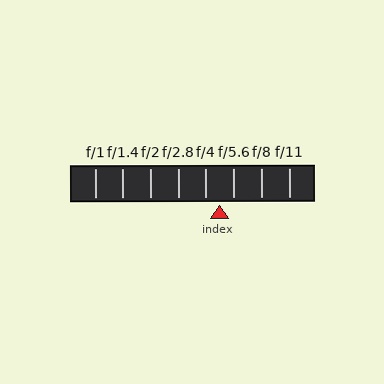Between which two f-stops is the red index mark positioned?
The index mark is between f/4 and f/5.6.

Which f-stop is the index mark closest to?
The index mark is closest to f/5.6.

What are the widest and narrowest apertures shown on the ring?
The widest aperture shown is f/1 and the narrowest is f/11.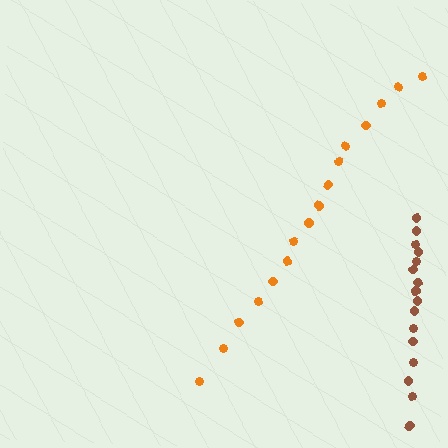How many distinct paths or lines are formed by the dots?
There are 2 distinct paths.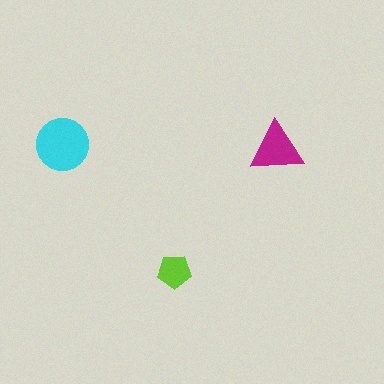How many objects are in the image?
There are 3 objects in the image.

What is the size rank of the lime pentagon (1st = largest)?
3rd.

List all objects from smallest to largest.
The lime pentagon, the magenta triangle, the cyan circle.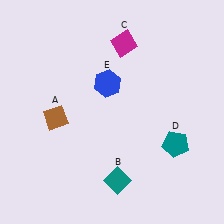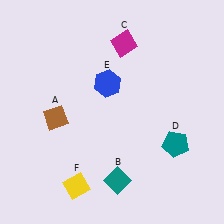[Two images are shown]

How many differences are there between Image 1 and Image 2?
There is 1 difference between the two images.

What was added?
A yellow diamond (F) was added in Image 2.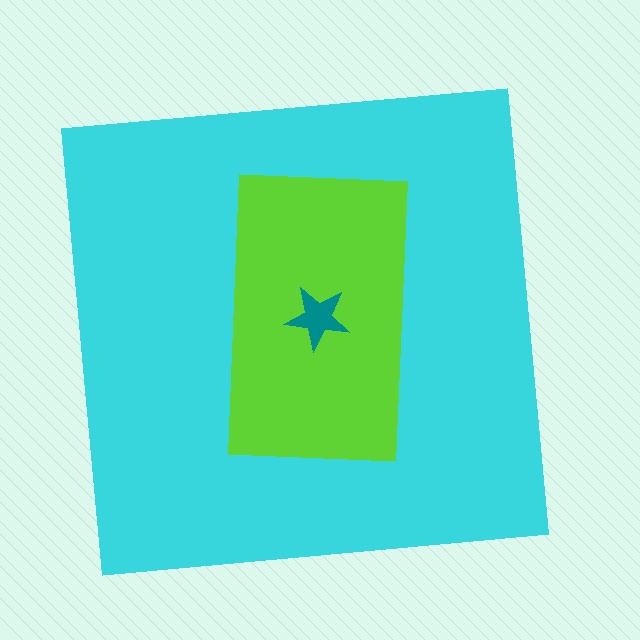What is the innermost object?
The teal star.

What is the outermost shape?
The cyan square.